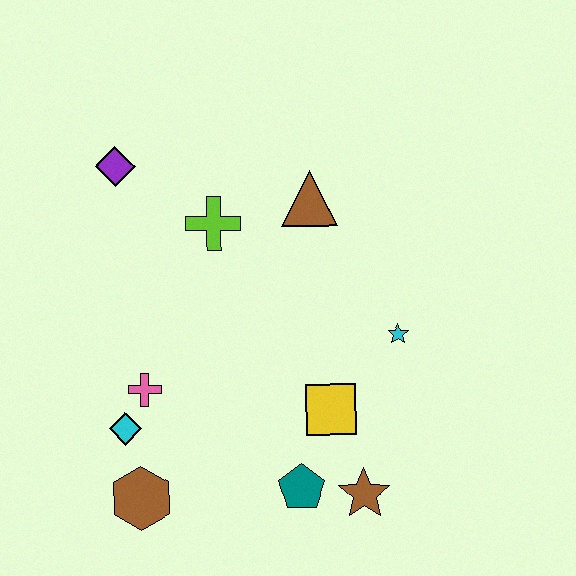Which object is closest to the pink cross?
The cyan diamond is closest to the pink cross.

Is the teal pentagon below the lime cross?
Yes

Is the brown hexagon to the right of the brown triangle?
No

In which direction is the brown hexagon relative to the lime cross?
The brown hexagon is below the lime cross.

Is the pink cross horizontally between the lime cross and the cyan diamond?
Yes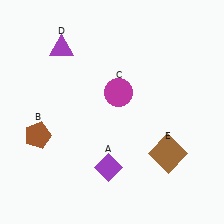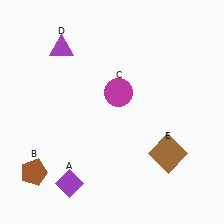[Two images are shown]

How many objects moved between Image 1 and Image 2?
2 objects moved between the two images.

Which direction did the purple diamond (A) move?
The purple diamond (A) moved left.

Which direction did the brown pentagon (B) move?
The brown pentagon (B) moved down.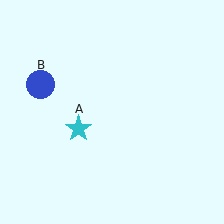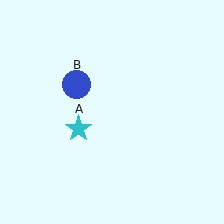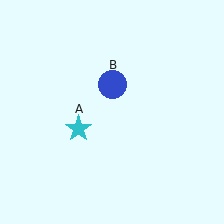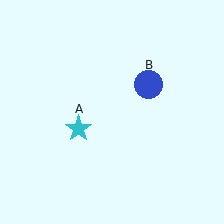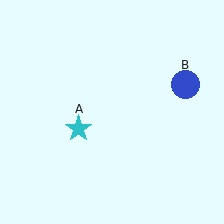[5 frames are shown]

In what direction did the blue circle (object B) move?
The blue circle (object B) moved right.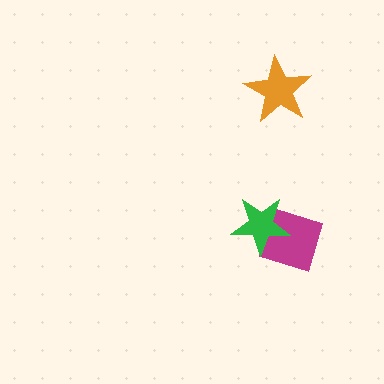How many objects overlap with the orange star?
0 objects overlap with the orange star.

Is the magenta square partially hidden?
Yes, it is partially covered by another shape.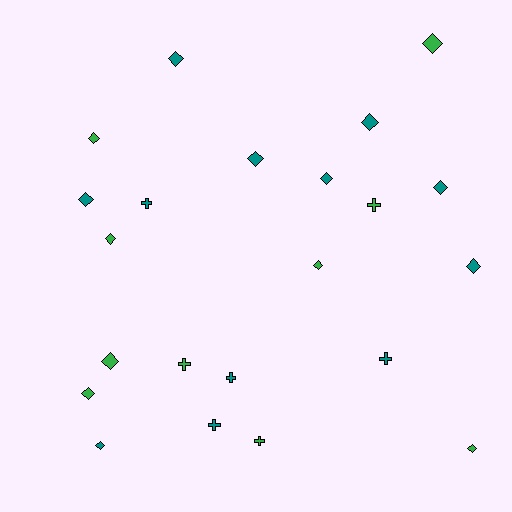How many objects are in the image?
There are 22 objects.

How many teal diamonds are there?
There are 8 teal diamonds.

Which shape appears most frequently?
Diamond, with 15 objects.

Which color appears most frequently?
Teal, with 12 objects.